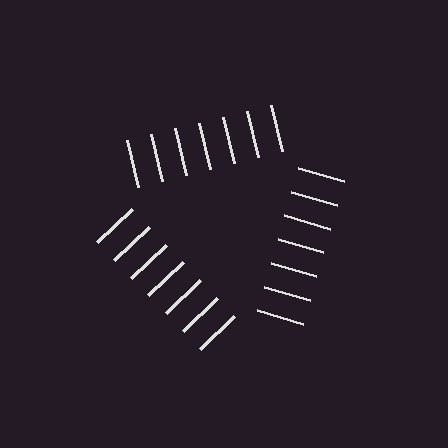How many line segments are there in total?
21 — 7 along each of the 3 edges.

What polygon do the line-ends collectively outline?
An illusory triangle — the line segments terminate on its edges but no continuous stroke is drawn.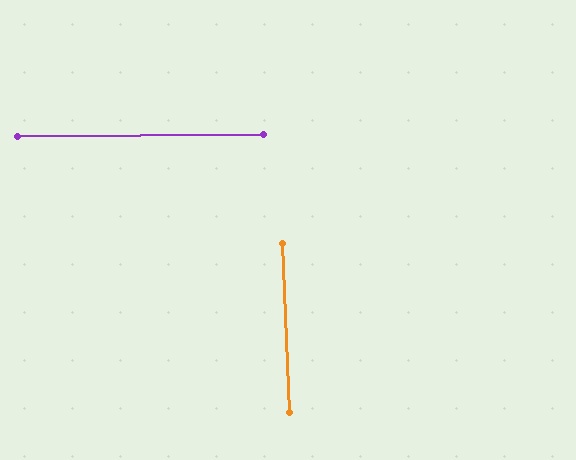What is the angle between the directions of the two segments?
Approximately 88 degrees.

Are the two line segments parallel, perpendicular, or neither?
Perpendicular — they meet at approximately 88°.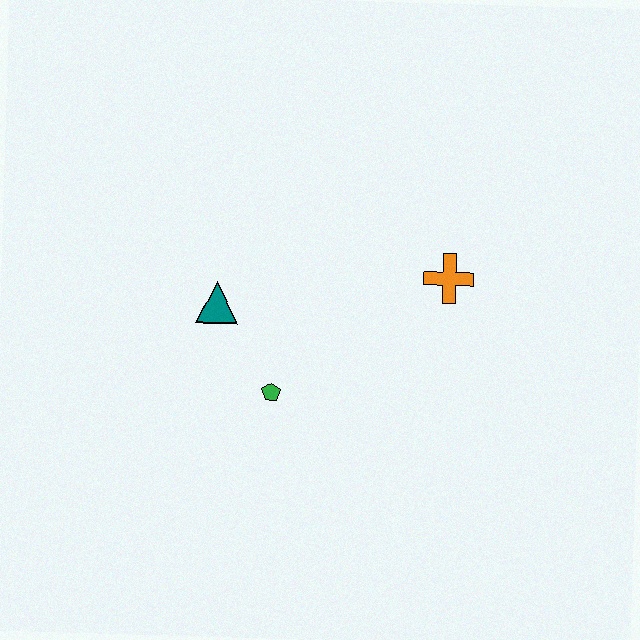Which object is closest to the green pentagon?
The teal triangle is closest to the green pentagon.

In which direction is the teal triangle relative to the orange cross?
The teal triangle is to the left of the orange cross.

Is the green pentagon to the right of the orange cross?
No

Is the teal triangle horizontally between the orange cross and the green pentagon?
No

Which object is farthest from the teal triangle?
The orange cross is farthest from the teal triangle.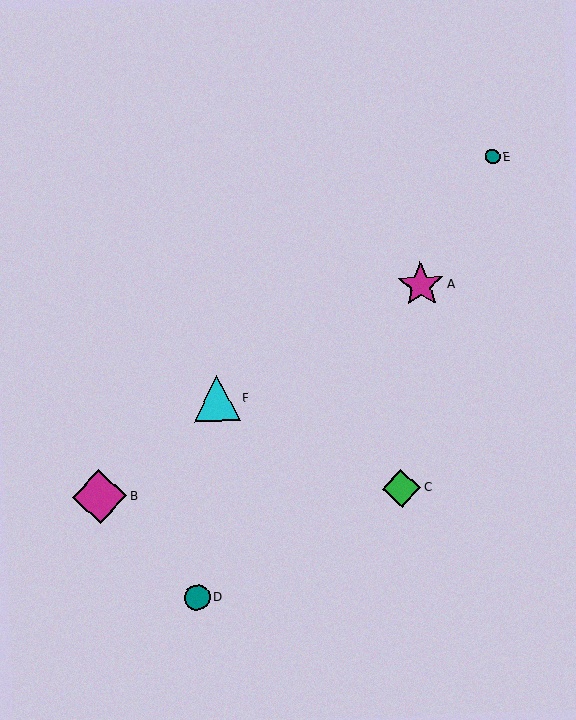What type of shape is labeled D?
Shape D is a teal circle.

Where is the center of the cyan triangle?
The center of the cyan triangle is at (217, 399).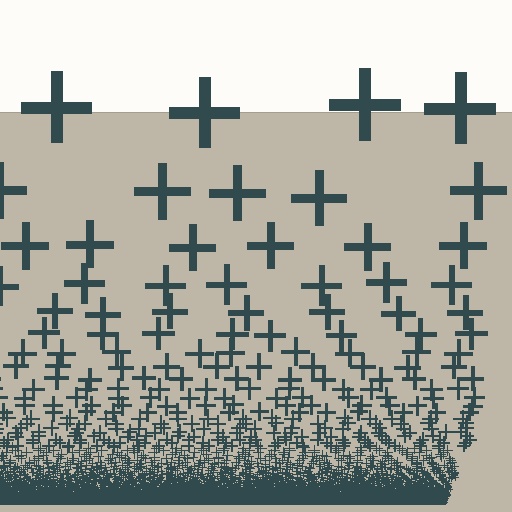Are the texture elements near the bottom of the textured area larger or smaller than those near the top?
Smaller. The gradient is inverted — elements near the bottom are smaller and denser.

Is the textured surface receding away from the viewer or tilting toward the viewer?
The surface appears to tilt toward the viewer. Texture elements get larger and sparser toward the top.